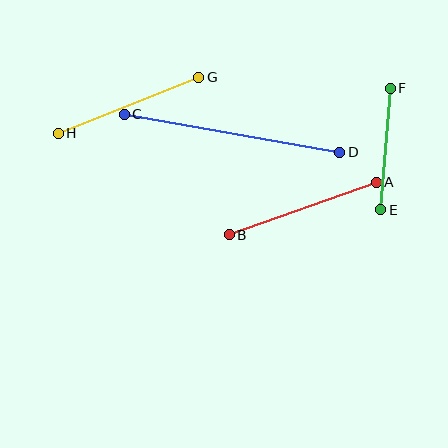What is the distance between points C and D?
The distance is approximately 219 pixels.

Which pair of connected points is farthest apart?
Points C and D are farthest apart.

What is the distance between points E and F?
The distance is approximately 122 pixels.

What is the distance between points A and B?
The distance is approximately 156 pixels.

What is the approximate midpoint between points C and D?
The midpoint is at approximately (232, 133) pixels.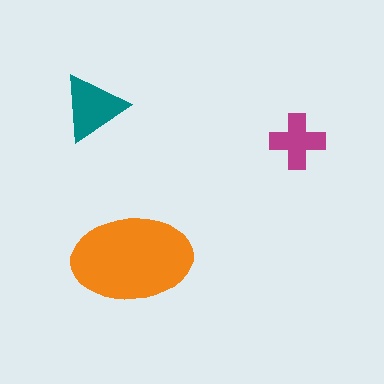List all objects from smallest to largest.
The magenta cross, the teal triangle, the orange ellipse.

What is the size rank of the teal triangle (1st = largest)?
2nd.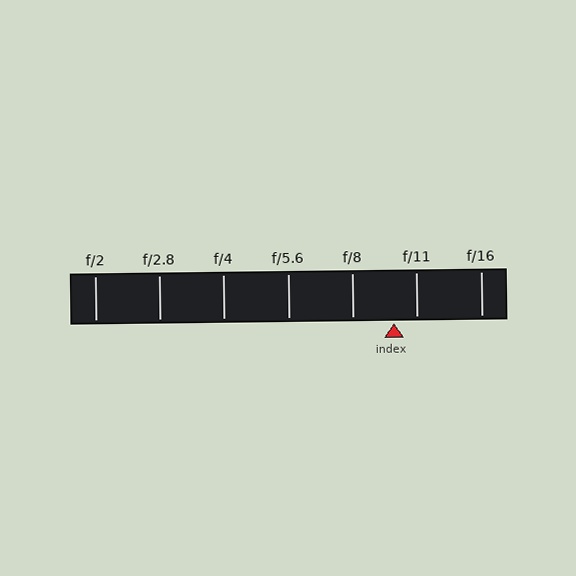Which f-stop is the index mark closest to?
The index mark is closest to f/11.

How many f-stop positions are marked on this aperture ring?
There are 7 f-stop positions marked.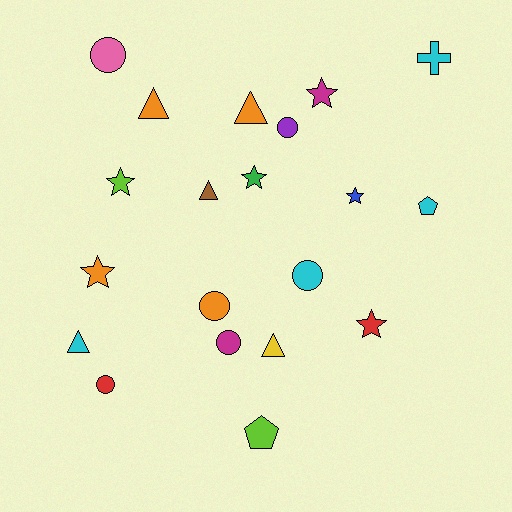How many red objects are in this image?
There are 2 red objects.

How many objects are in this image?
There are 20 objects.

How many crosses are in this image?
There is 1 cross.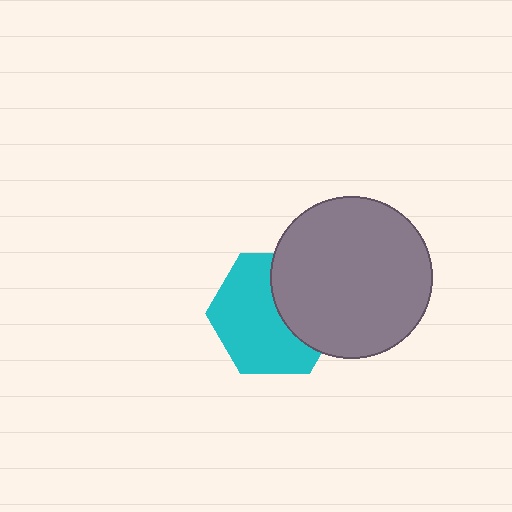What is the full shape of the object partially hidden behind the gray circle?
The partially hidden object is a cyan hexagon.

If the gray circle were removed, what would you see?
You would see the complete cyan hexagon.